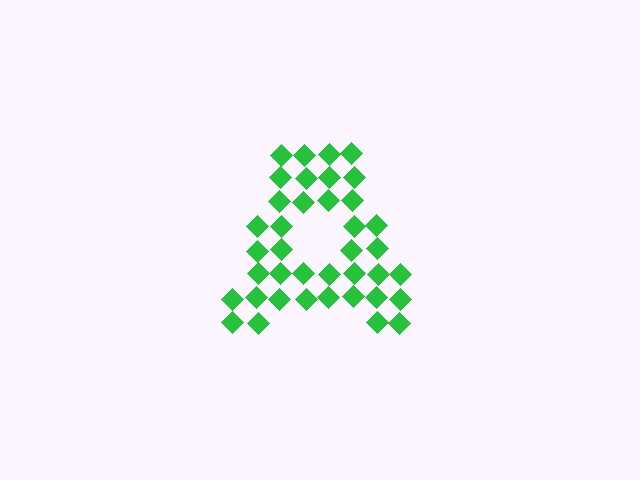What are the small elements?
The small elements are diamonds.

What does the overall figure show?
The overall figure shows the letter A.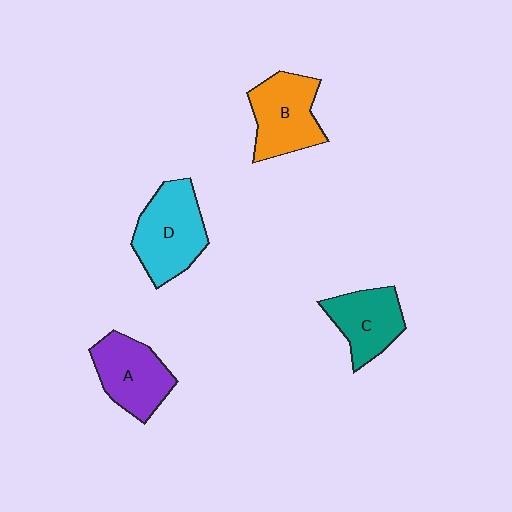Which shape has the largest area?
Shape D (cyan).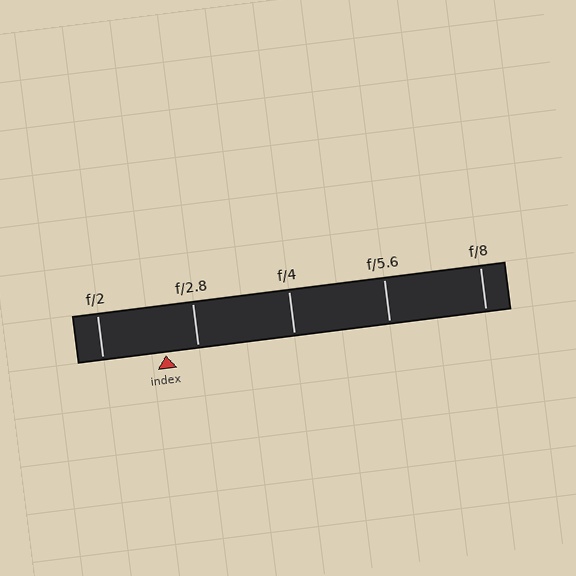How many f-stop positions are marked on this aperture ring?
There are 5 f-stop positions marked.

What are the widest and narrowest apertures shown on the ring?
The widest aperture shown is f/2 and the narrowest is f/8.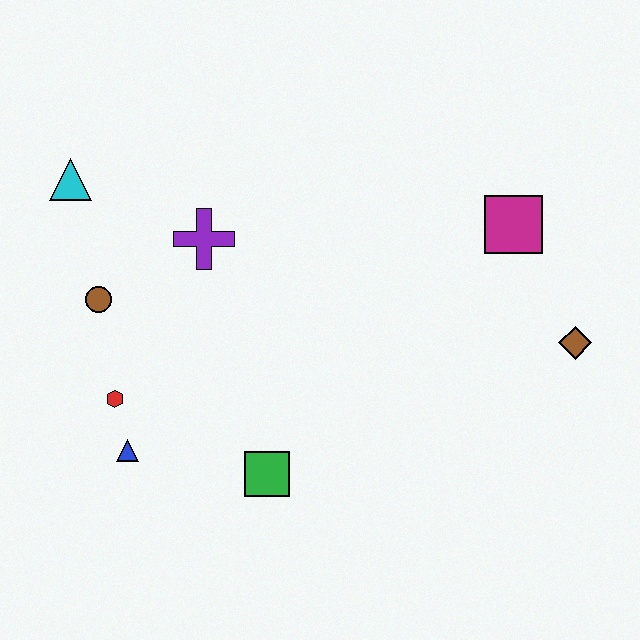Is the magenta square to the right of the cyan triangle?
Yes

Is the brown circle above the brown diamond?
Yes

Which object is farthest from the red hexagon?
The brown diamond is farthest from the red hexagon.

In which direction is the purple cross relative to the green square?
The purple cross is above the green square.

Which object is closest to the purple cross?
The brown circle is closest to the purple cross.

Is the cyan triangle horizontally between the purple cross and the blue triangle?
No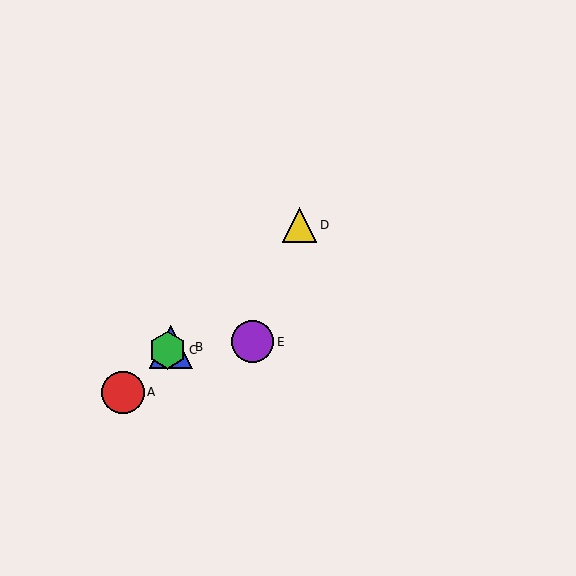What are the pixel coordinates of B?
Object B is at (171, 347).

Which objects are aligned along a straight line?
Objects A, B, C, D are aligned along a straight line.